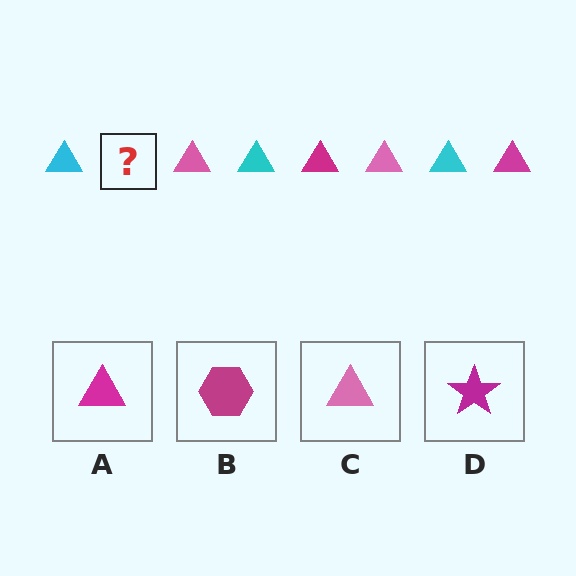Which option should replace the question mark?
Option A.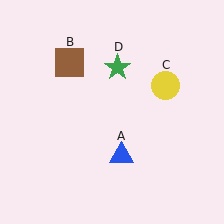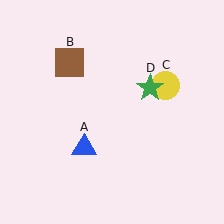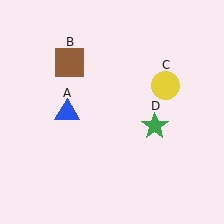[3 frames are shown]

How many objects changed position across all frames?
2 objects changed position: blue triangle (object A), green star (object D).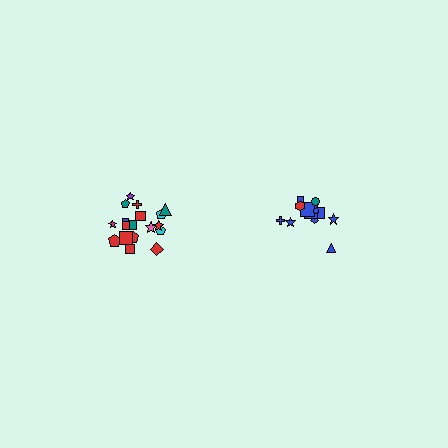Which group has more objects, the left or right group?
The left group.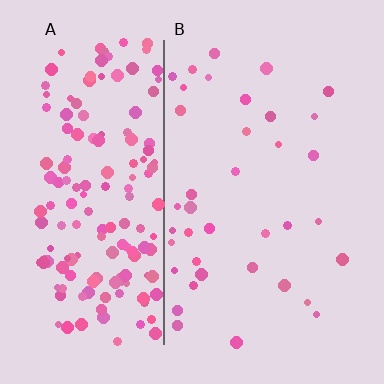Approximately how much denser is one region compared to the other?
Approximately 4.5× — region A over region B.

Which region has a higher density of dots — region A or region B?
A (the left).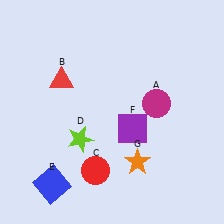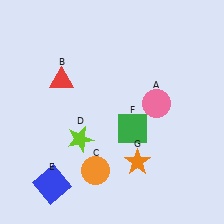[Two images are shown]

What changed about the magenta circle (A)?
In Image 1, A is magenta. In Image 2, it changed to pink.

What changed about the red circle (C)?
In Image 1, C is red. In Image 2, it changed to orange.